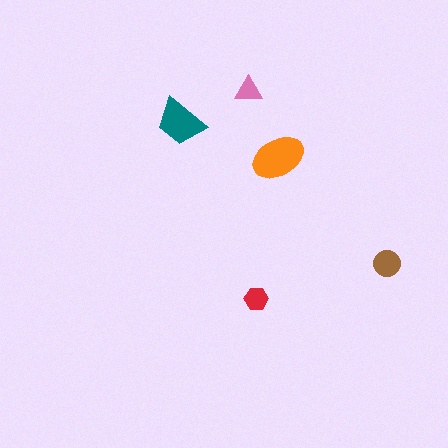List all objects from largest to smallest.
The orange ellipse, the teal trapezoid, the brown circle, the red hexagon, the pink triangle.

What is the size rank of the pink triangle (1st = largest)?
5th.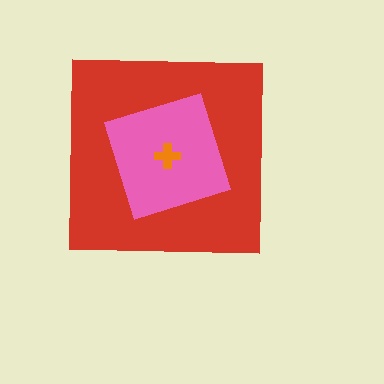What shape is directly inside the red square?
The pink square.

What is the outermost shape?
The red square.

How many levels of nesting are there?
3.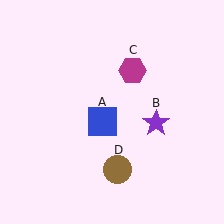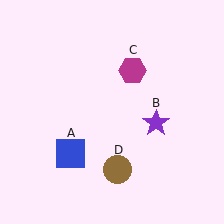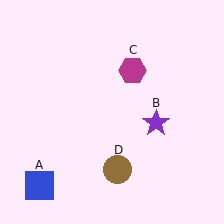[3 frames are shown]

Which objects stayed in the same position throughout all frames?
Purple star (object B) and magenta hexagon (object C) and brown circle (object D) remained stationary.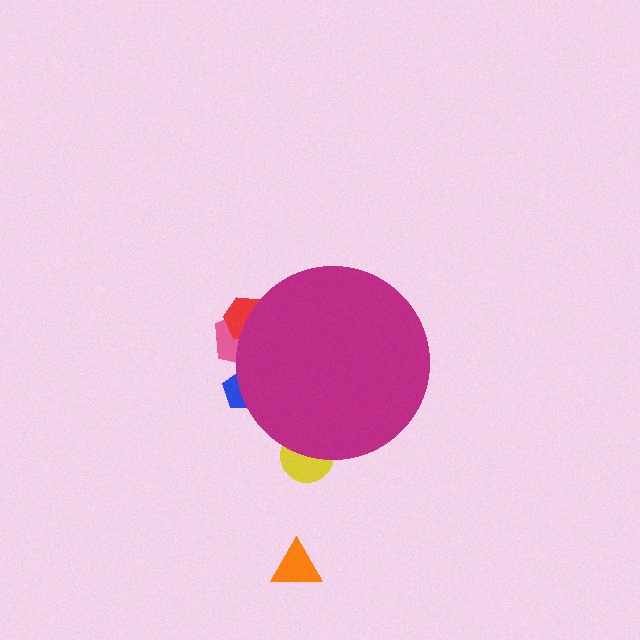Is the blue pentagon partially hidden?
Yes, the blue pentagon is partially hidden behind the magenta circle.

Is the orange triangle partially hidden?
No, the orange triangle is fully visible.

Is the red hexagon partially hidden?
Yes, the red hexagon is partially hidden behind the magenta circle.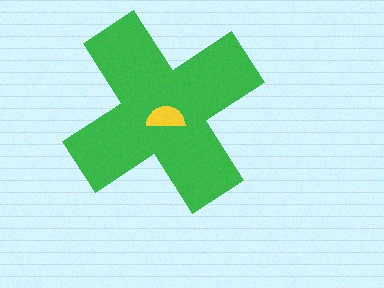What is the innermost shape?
The yellow semicircle.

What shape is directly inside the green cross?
The yellow semicircle.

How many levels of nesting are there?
2.